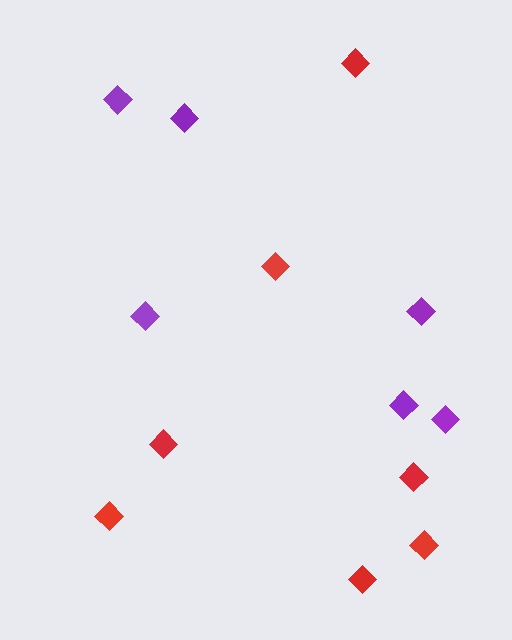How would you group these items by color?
There are 2 groups: one group of red diamonds (7) and one group of purple diamonds (6).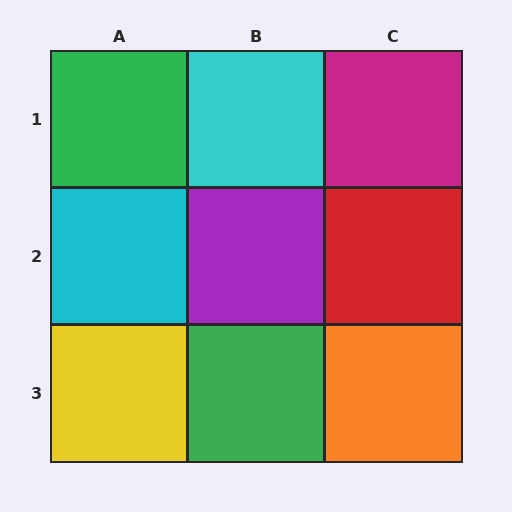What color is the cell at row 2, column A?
Cyan.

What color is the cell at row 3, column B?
Green.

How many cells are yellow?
1 cell is yellow.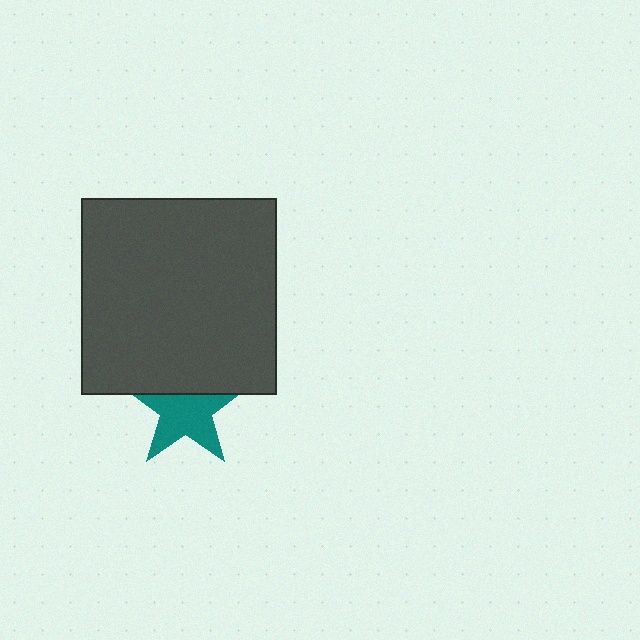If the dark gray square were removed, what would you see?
You would see the complete teal star.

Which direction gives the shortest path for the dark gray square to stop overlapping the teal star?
Moving up gives the shortest separation.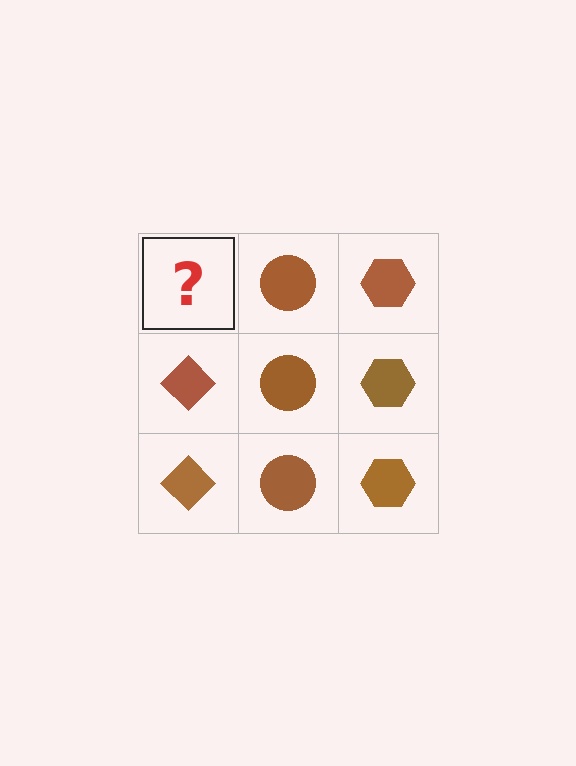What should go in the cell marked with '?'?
The missing cell should contain a brown diamond.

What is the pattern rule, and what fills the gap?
The rule is that each column has a consistent shape. The gap should be filled with a brown diamond.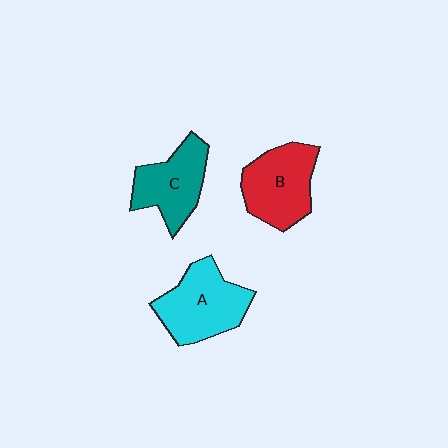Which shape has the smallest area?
Shape C (teal).